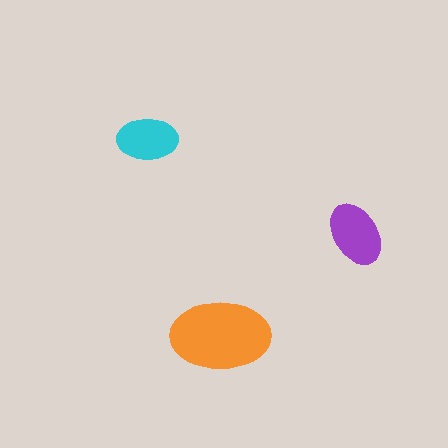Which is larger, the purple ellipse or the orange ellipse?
The orange one.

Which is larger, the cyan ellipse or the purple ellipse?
The purple one.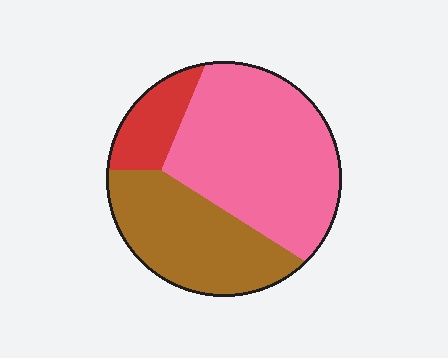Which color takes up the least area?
Red, at roughly 15%.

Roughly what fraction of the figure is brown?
Brown covers 34% of the figure.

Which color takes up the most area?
Pink, at roughly 55%.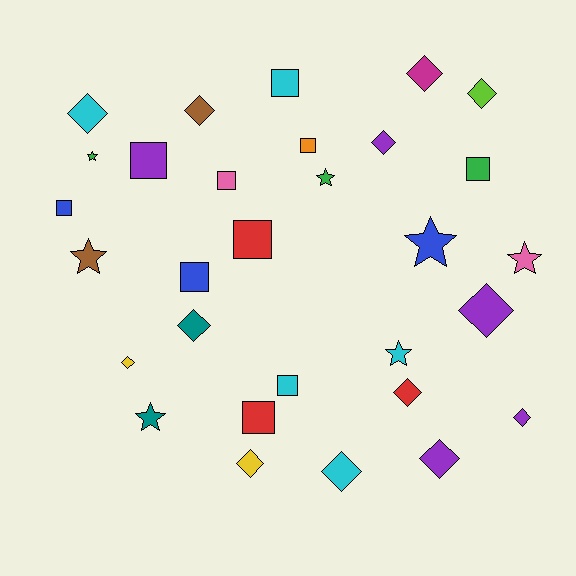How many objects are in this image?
There are 30 objects.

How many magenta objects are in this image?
There is 1 magenta object.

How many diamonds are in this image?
There are 13 diamonds.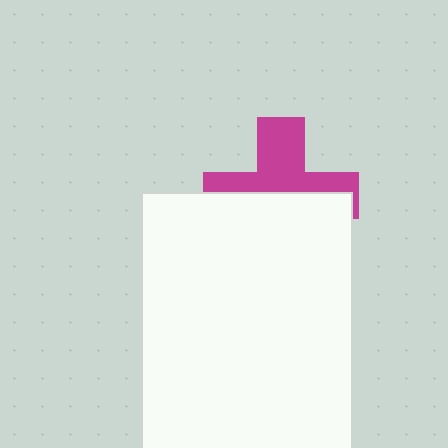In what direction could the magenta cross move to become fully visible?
The magenta cross could move up. That would shift it out from behind the white rectangle entirely.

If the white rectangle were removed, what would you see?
You would see the complete magenta cross.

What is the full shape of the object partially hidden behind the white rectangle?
The partially hidden object is a magenta cross.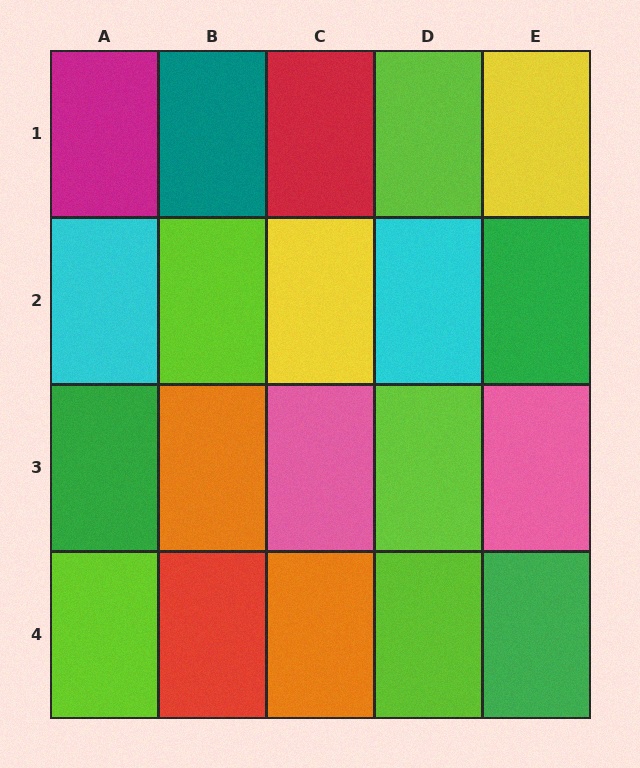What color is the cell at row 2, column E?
Green.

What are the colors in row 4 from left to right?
Lime, red, orange, lime, green.